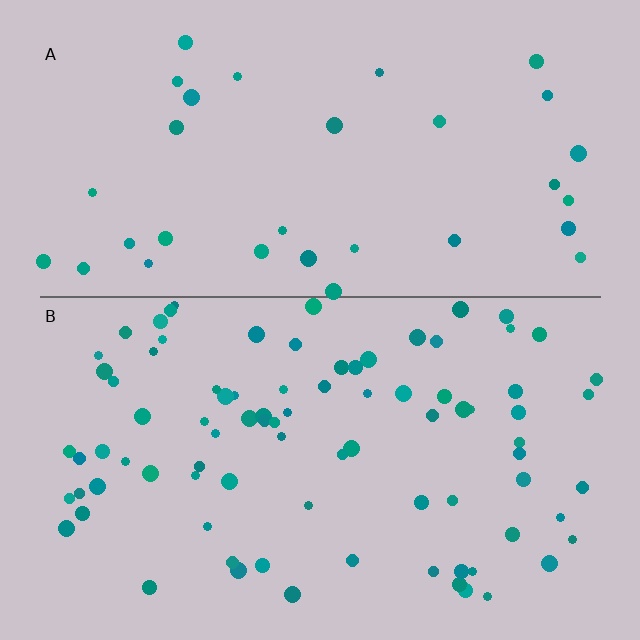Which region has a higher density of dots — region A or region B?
B (the bottom).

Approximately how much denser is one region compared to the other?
Approximately 2.6× — region B over region A.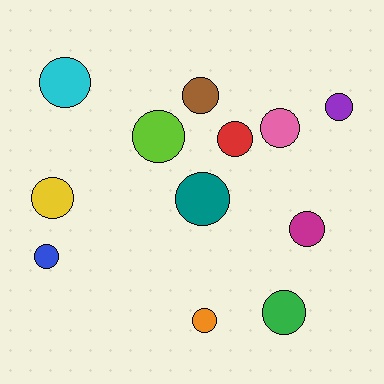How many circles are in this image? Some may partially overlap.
There are 12 circles.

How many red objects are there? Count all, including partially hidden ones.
There is 1 red object.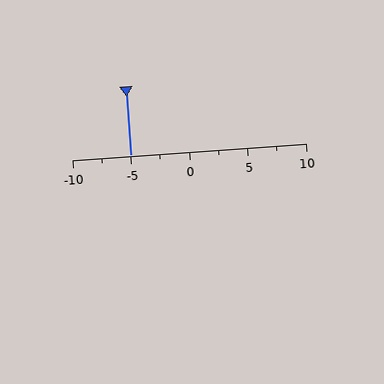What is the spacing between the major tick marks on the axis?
The major ticks are spaced 5 apart.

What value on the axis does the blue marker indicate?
The marker indicates approximately -5.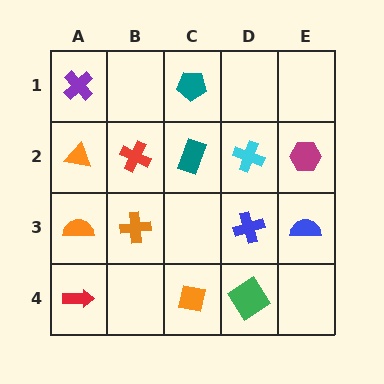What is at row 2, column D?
A cyan cross.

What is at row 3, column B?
An orange cross.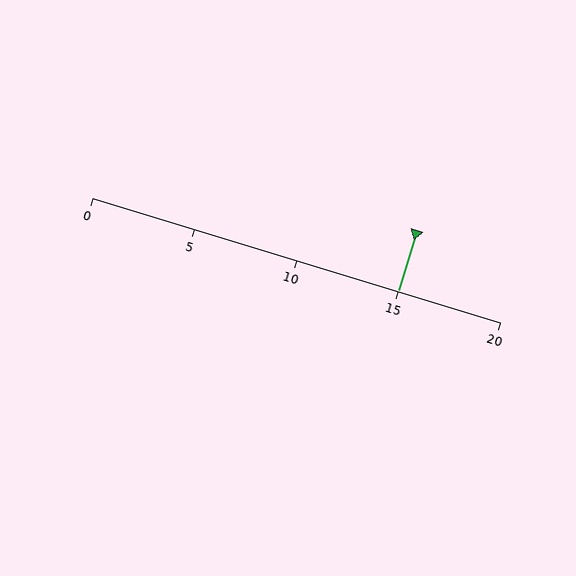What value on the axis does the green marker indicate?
The marker indicates approximately 15.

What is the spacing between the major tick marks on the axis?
The major ticks are spaced 5 apart.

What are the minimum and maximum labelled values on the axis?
The axis runs from 0 to 20.